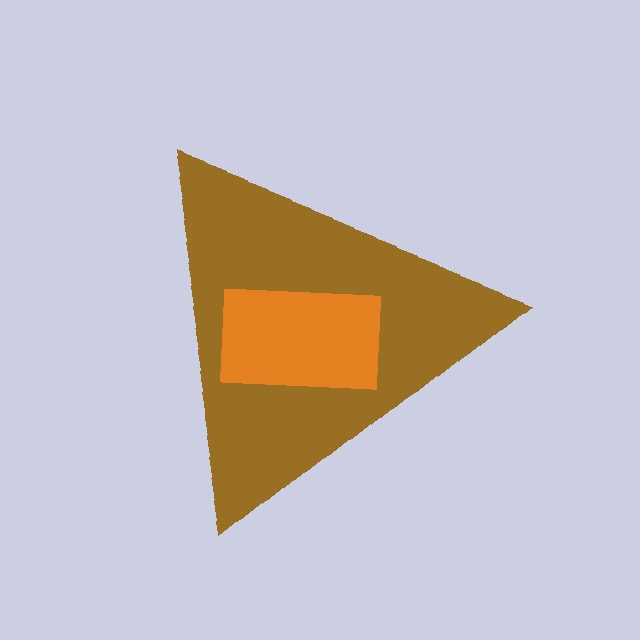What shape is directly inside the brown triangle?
The orange rectangle.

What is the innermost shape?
The orange rectangle.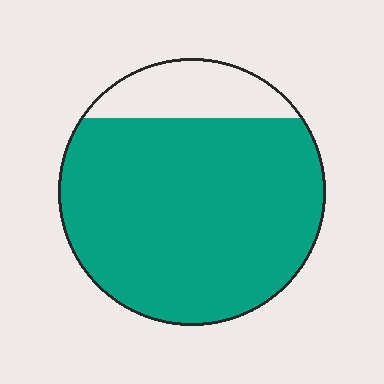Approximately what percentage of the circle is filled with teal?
Approximately 85%.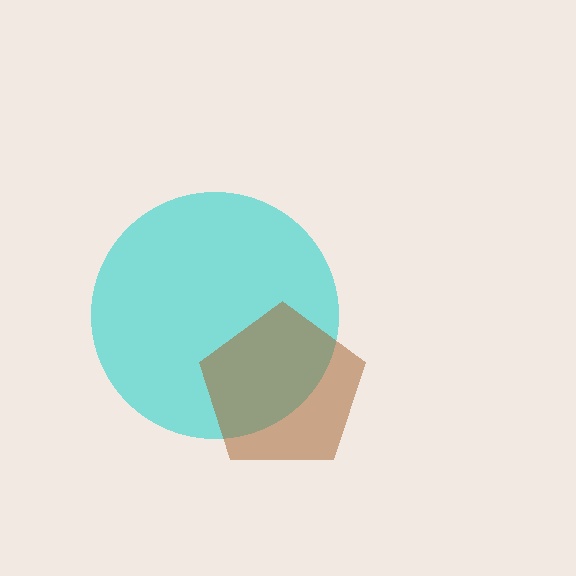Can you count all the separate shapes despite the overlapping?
Yes, there are 2 separate shapes.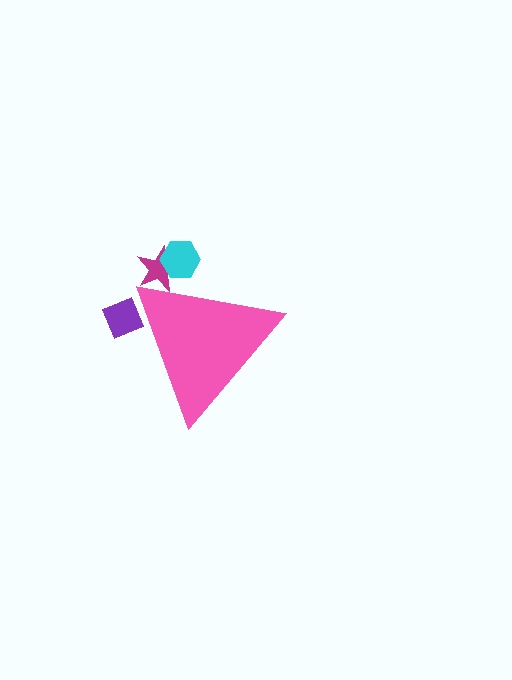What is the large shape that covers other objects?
A pink triangle.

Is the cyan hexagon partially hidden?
Yes, the cyan hexagon is partially hidden behind the pink triangle.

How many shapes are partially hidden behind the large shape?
3 shapes are partially hidden.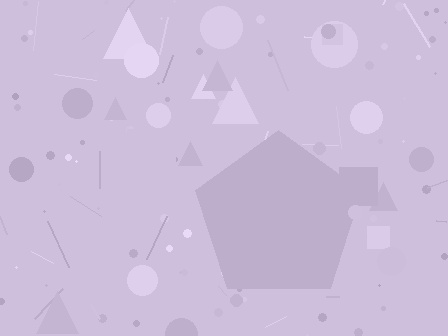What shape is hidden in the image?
A pentagon is hidden in the image.